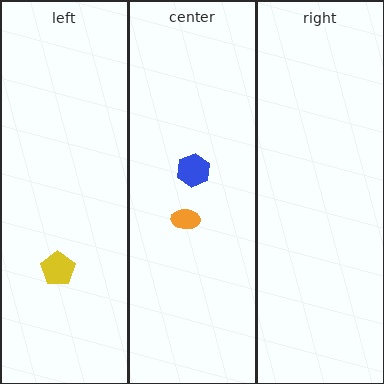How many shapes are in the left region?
1.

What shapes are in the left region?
The yellow pentagon.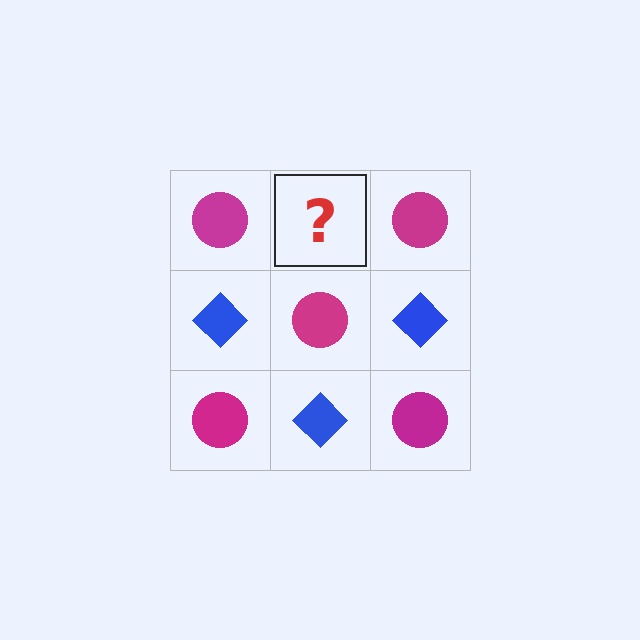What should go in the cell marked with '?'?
The missing cell should contain a blue diamond.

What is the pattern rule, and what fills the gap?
The rule is that it alternates magenta circle and blue diamond in a checkerboard pattern. The gap should be filled with a blue diamond.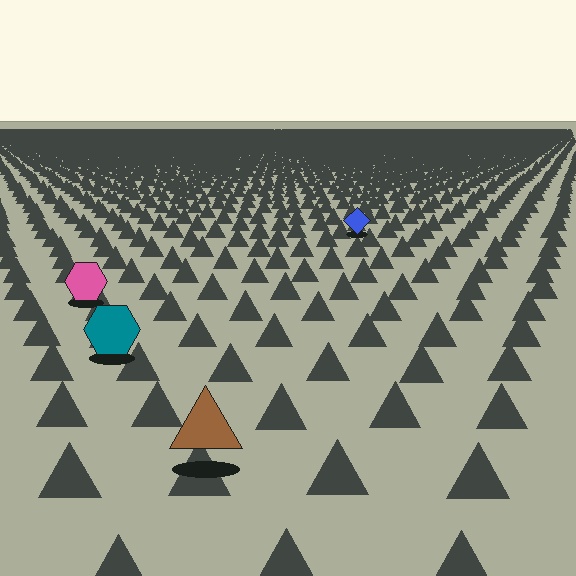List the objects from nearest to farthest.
From nearest to farthest: the brown triangle, the teal hexagon, the pink hexagon, the blue diamond.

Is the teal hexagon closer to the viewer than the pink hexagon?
Yes. The teal hexagon is closer — you can tell from the texture gradient: the ground texture is coarser near it.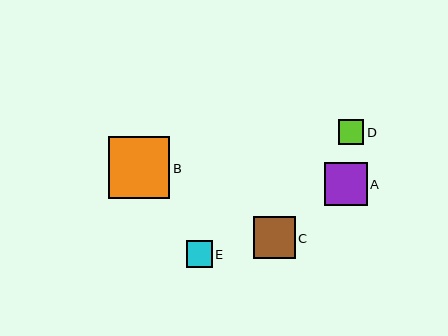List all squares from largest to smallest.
From largest to smallest: B, A, C, E, D.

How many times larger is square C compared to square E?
Square C is approximately 1.6 times the size of square E.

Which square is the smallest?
Square D is the smallest with a size of approximately 25 pixels.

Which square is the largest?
Square B is the largest with a size of approximately 61 pixels.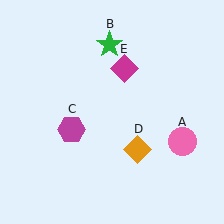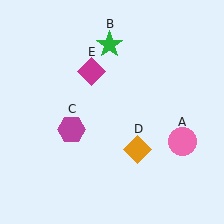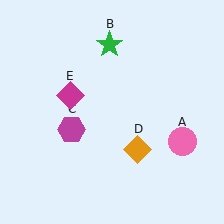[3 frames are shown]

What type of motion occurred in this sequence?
The magenta diamond (object E) rotated counterclockwise around the center of the scene.